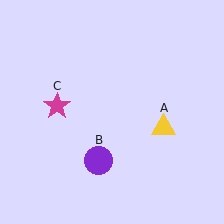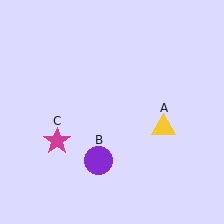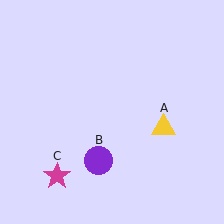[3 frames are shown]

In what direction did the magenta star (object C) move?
The magenta star (object C) moved down.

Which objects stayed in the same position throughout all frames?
Yellow triangle (object A) and purple circle (object B) remained stationary.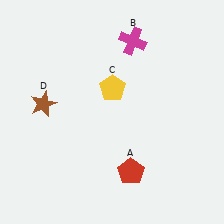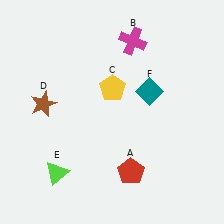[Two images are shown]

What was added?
A lime triangle (E), a teal diamond (F) were added in Image 2.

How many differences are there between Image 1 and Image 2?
There are 2 differences between the two images.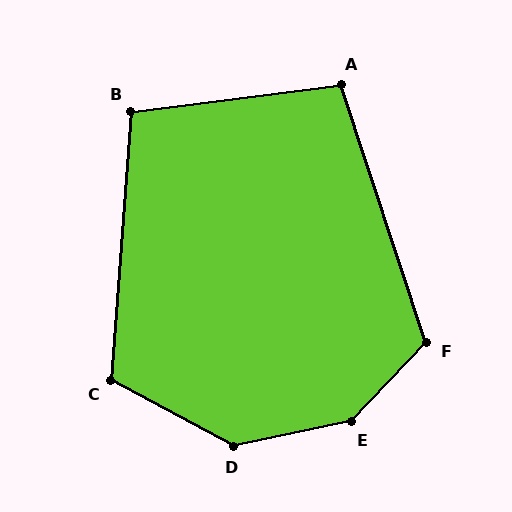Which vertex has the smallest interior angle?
A, at approximately 101 degrees.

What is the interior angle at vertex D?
Approximately 140 degrees (obtuse).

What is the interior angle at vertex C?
Approximately 114 degrees (obtuse).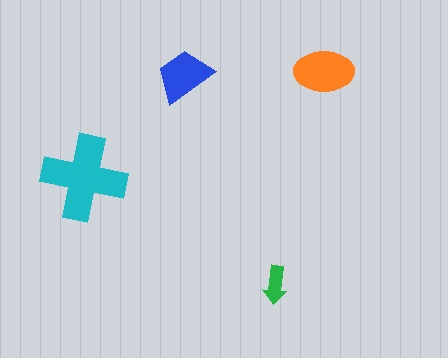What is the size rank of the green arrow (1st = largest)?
4th.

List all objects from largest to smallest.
The cyan cross, the orange ellipse, the blue trapezoid, the green arrow.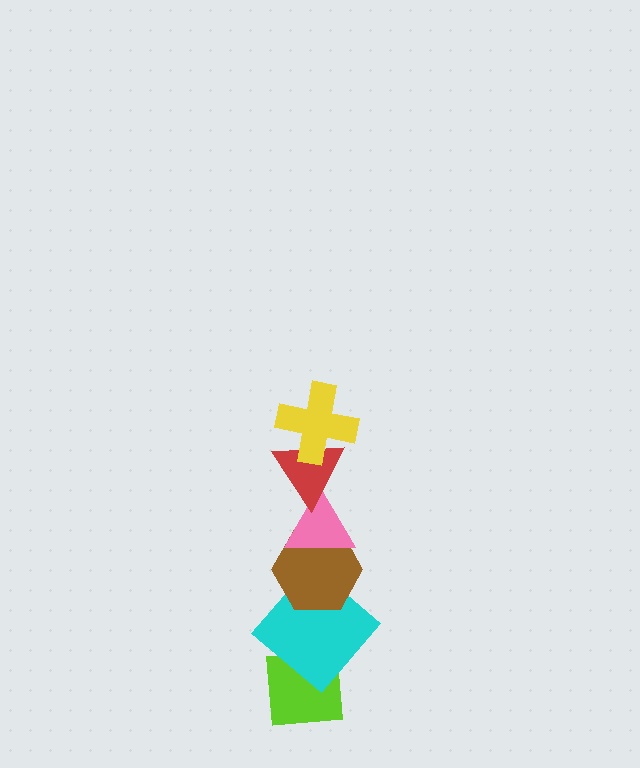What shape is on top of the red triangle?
The yellow cross is on top of the red triangle.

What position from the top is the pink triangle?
The pink triangle is 3rd from the top.